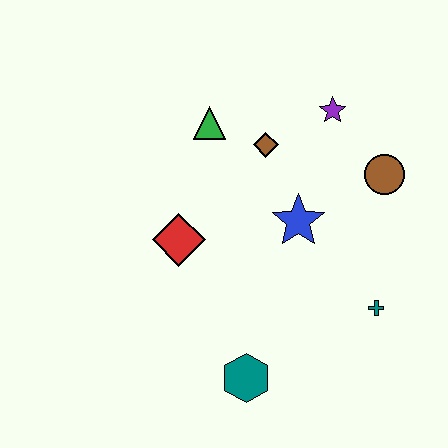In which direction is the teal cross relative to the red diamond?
The teal cross is to the right of the red diamond.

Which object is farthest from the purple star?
The teal hexagon is farthest from the purple star.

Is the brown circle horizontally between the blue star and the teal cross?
No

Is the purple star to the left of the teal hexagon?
No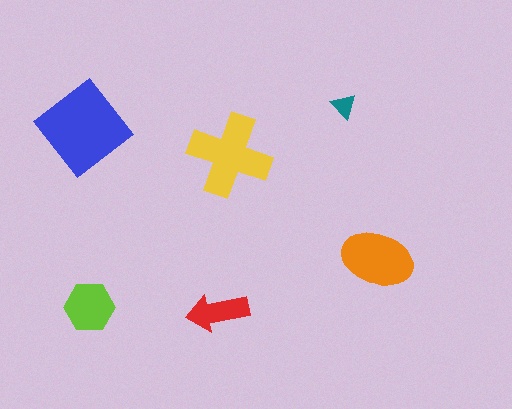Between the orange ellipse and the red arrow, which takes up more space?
The orange ellipse.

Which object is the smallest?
The teal triangle.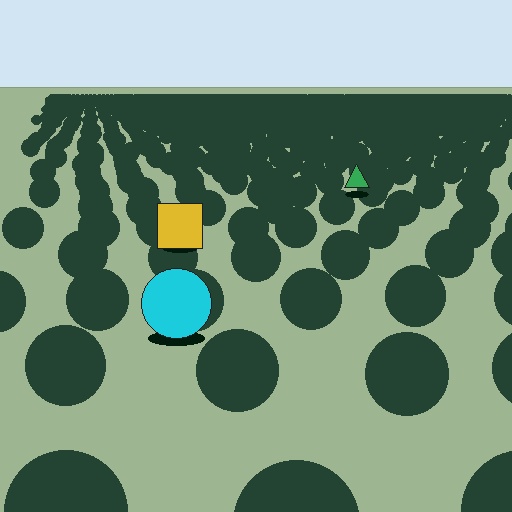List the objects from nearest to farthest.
From nearest to farthest: the cyan circle, the yellow square, the green triangle.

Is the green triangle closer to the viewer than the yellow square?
No. The yellow square is closer — you can tell from the texture gradient: the ground texture is coarser near it.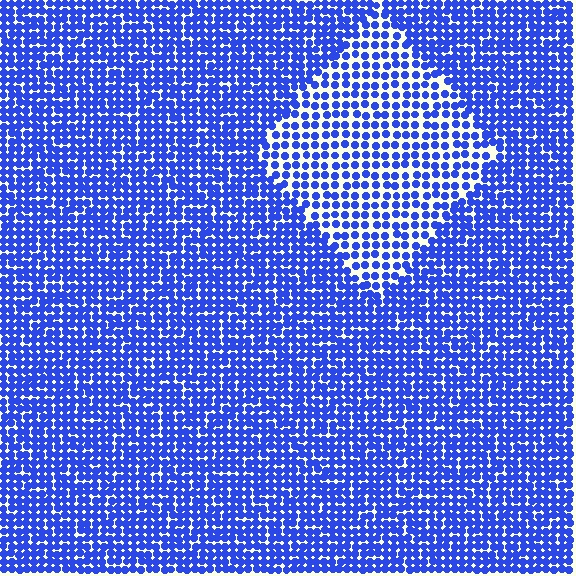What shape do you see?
I see a diamond.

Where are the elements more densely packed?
The elements are more densely packed outside the diamond boundary.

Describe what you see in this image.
The image contains small blue elements arranged at two different densities. A diamond-shaped region is visible where the elements are less densely packed than the surrounding area.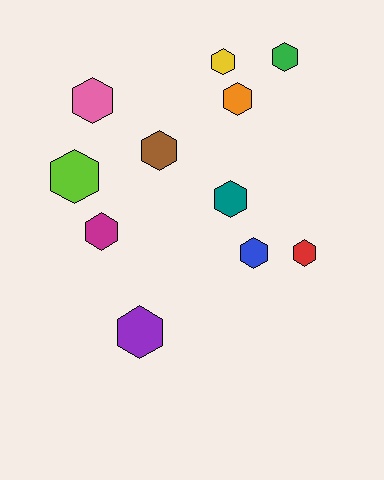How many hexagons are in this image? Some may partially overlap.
There are 11 hexagons.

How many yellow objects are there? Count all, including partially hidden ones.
There is 1 yellow object.